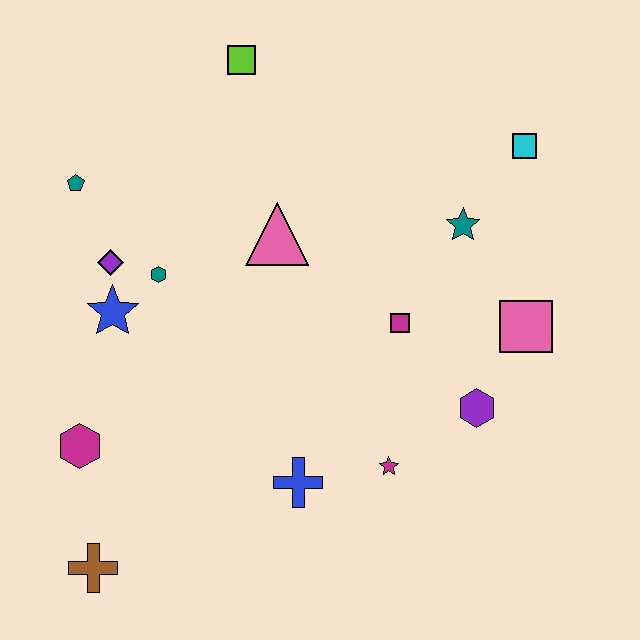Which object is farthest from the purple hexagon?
The teal pentagon is farthest from the purple hexagon.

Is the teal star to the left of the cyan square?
Yes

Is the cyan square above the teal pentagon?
Yes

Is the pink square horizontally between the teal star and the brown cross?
No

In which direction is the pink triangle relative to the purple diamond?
The pink triangle is to the right of the purple diamond.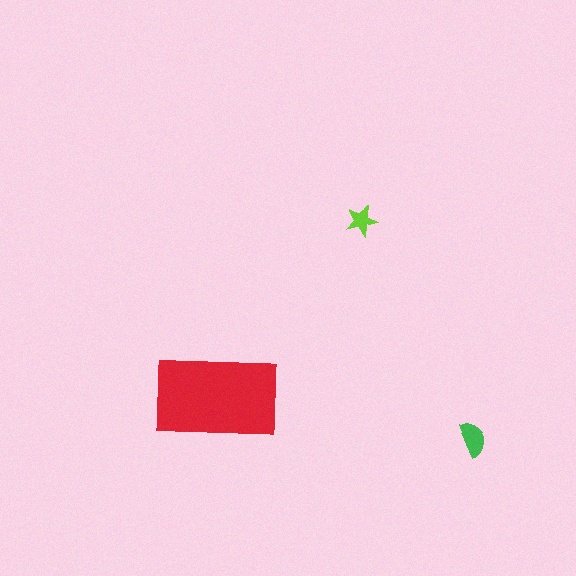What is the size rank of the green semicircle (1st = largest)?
2nd.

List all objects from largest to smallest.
The red rectangle, the green semicircle, the lime star.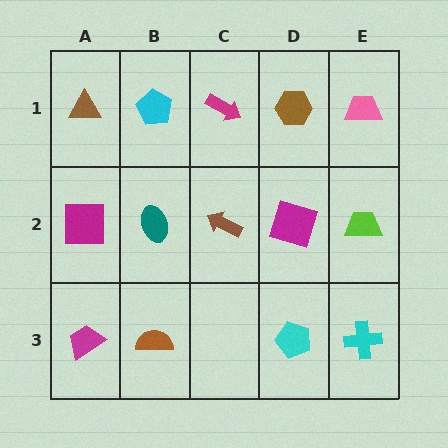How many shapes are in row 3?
4 shapes.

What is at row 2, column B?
A teal ellipse.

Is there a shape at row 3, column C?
No, that cell is empty.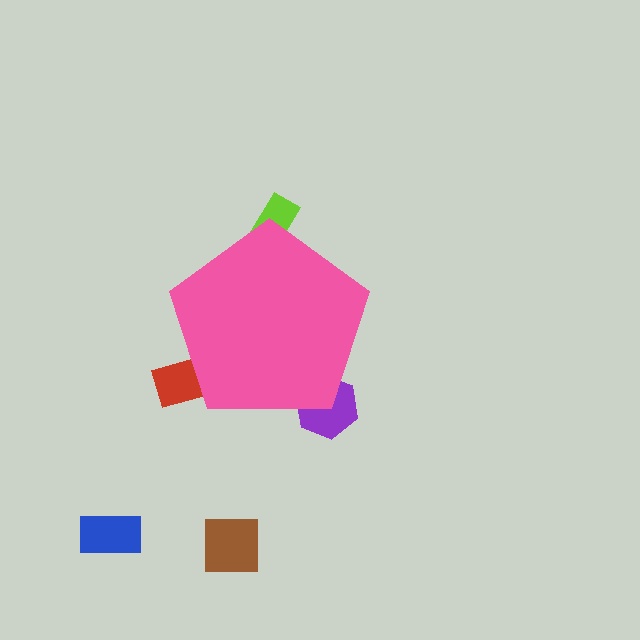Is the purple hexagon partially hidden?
Yes, the purple hexagon is partially hidden behind the pink pentagon.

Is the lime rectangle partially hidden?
Yes, the lime rectangle is partially hidden behind the pink pentagon.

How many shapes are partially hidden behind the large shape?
3 shapes are partially hidden.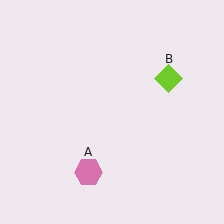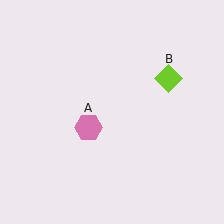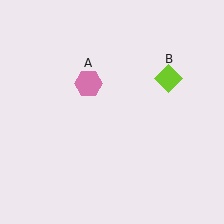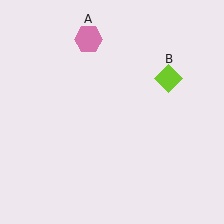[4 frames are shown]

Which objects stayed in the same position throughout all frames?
Lime diamond (object B) remained stationary.